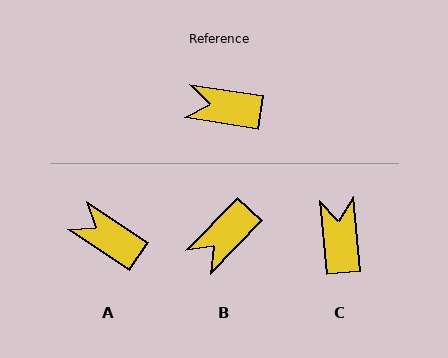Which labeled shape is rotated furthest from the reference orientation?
C, about 75 degrees away.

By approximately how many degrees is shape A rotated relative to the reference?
Approximately 25 degrees clockwise.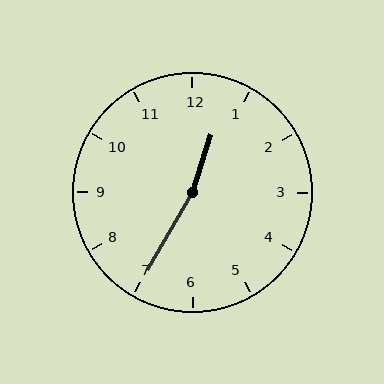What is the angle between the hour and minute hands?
Approximately 168 degrees.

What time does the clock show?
12:35.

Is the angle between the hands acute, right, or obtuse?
It is obtuse.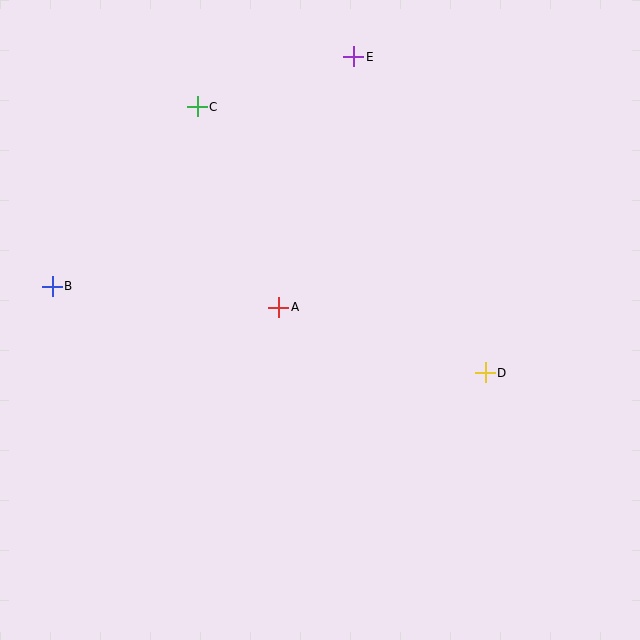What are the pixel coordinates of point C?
Point C is at (197, 107).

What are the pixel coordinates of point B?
Point B is at (52, 286).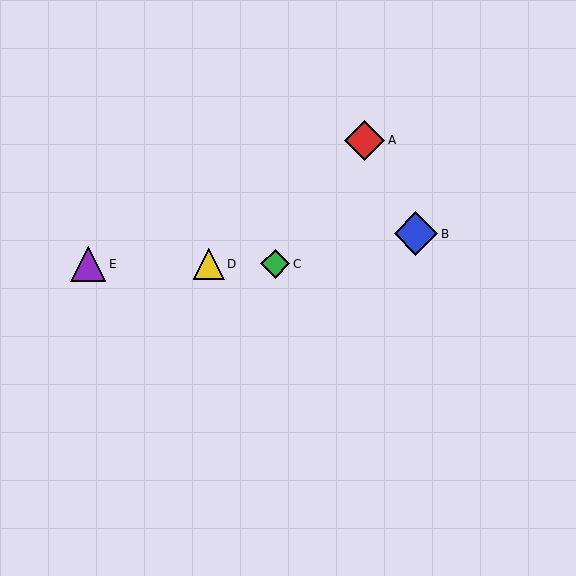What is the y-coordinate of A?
Object A is at y≈140.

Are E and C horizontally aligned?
Yes, both are at y≈264.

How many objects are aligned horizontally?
3 objects (C, D, E) are aligned horizontally.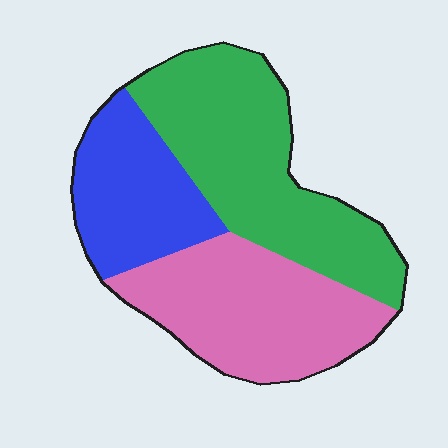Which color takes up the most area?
Green, at roughly 40%.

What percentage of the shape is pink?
Pink takes up about one third (1/3) of the shape.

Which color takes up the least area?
Blue, at roughly 25%.